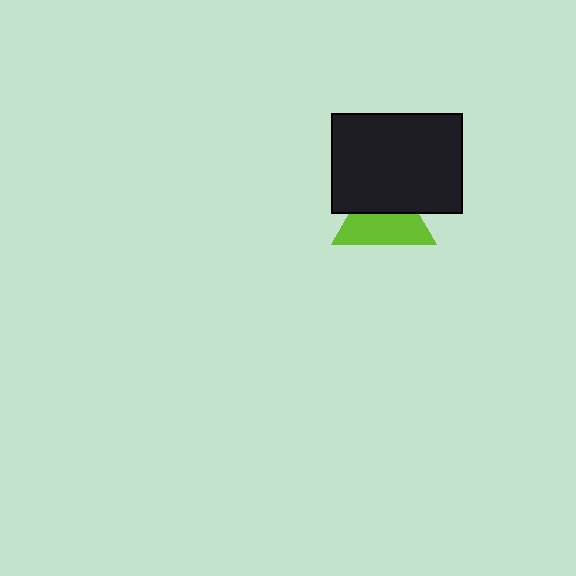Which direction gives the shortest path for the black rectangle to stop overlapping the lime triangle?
Moving up gives the shortest separation.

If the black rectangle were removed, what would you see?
You would see the complete lime triangle.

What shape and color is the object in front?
The object in front is a black rectangle.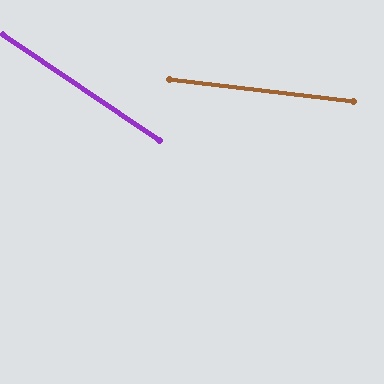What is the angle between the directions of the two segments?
Approximately 27 degrees.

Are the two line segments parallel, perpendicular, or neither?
Neither parallel nor perpendicular — they differ by about 27°.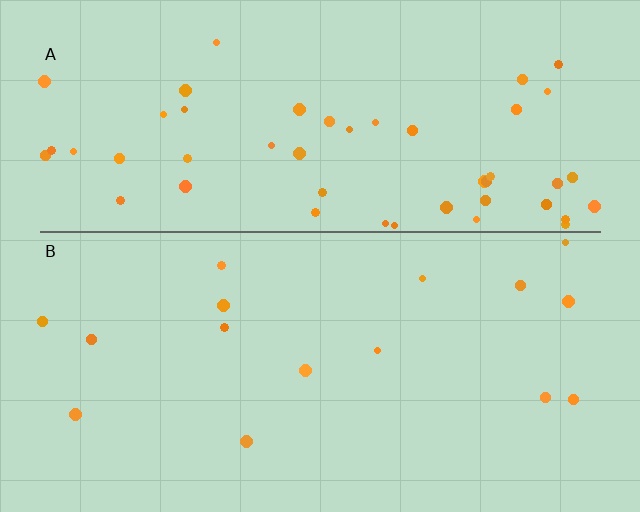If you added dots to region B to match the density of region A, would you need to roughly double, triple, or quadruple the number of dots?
Approximately triple.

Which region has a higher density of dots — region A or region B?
A (the top).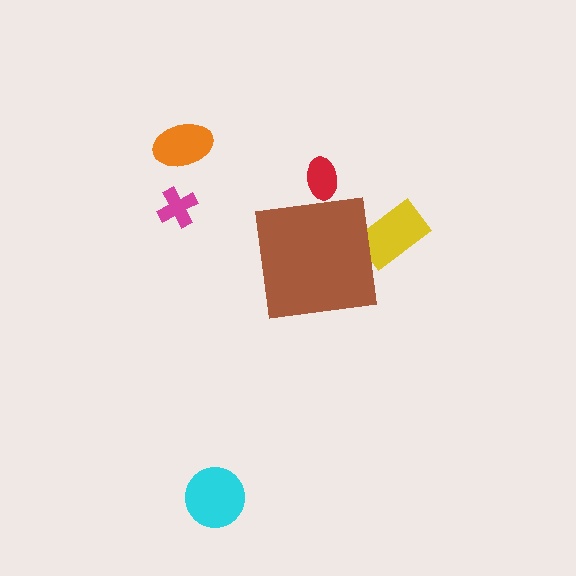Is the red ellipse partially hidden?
Yes, the red ellipse is partially hidden behind the brown square.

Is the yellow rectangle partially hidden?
Yes, the yellow rectangle is partially hidden behind the brown square.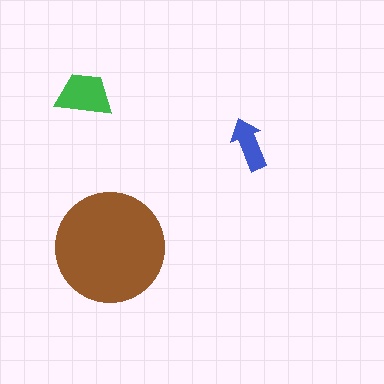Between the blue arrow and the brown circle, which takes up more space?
The brown circle.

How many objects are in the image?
There are 3 objects in the image.